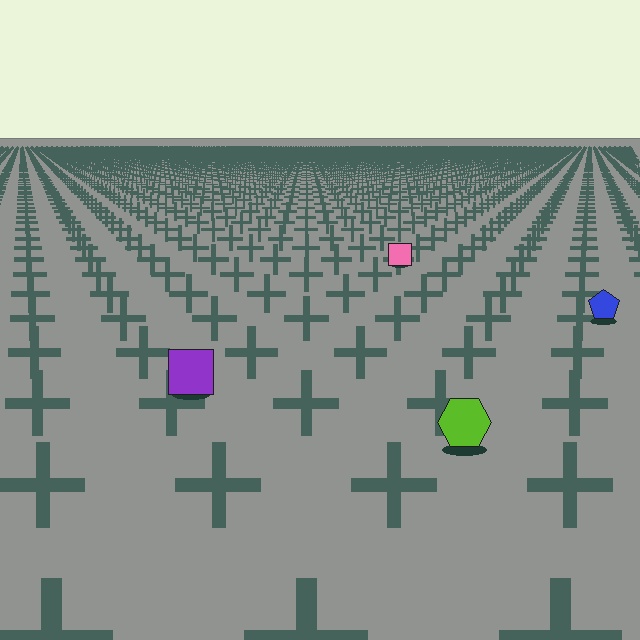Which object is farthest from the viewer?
The pink square is farthest from the viewer. It appears smaller and the ground texture around it is denser.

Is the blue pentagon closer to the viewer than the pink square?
Yes. The blue pentagon is closer — you can tell from the texture gradient: the ground texture is coarser near it.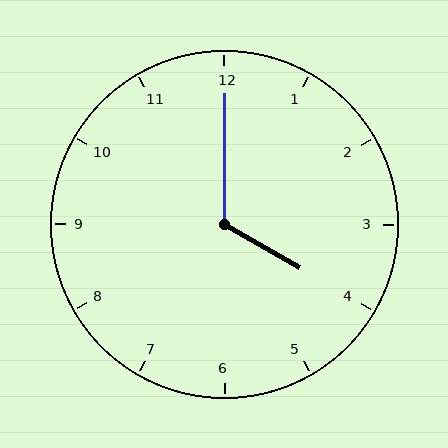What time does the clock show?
4:00.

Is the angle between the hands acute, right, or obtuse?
It is obtuse.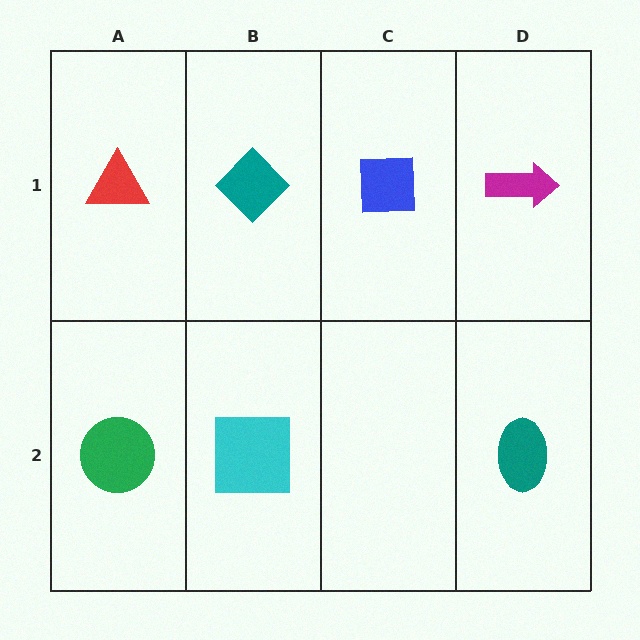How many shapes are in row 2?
3 shapes.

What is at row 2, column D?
A teal ellipse.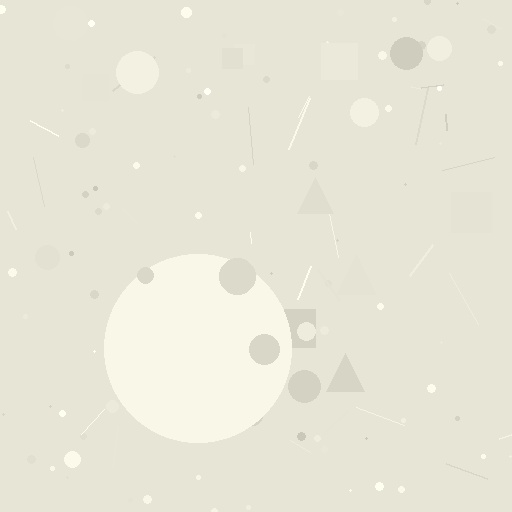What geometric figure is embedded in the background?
A circle is embedded in the background.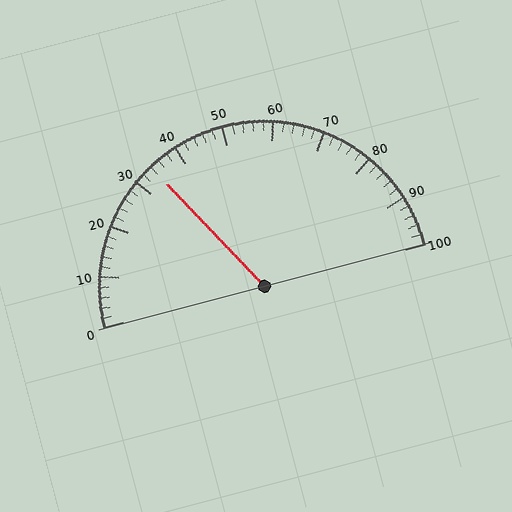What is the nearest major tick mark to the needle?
The nearest major tick mark is 30.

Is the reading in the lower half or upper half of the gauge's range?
The reading is in the lower half of the range (0 to 100).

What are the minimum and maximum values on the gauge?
The gauge ranges from 0 to 100.